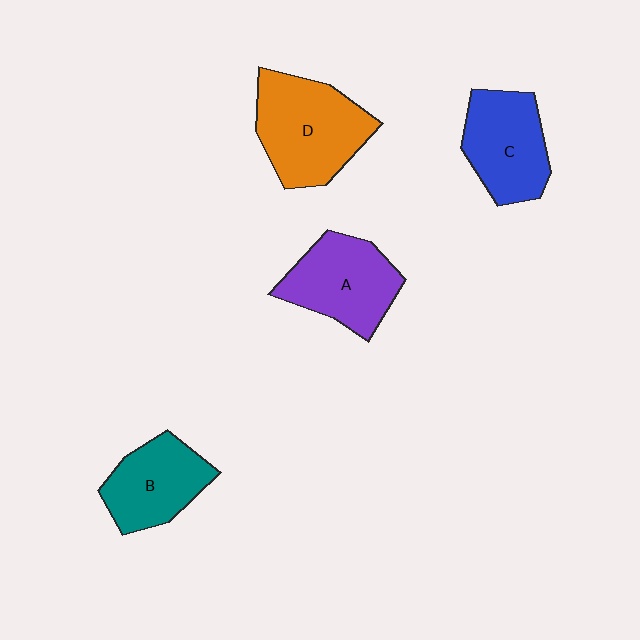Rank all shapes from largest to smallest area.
From largest to smallest: D (orange), A (purple), C (blue), B (teal).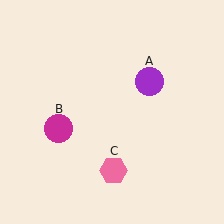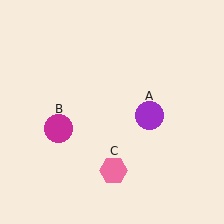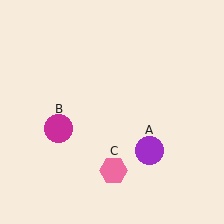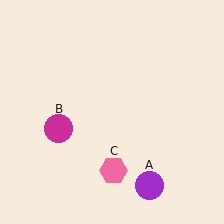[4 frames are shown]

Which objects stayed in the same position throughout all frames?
Magenta circle (object B) and pink hexagon (object C) remained stationary.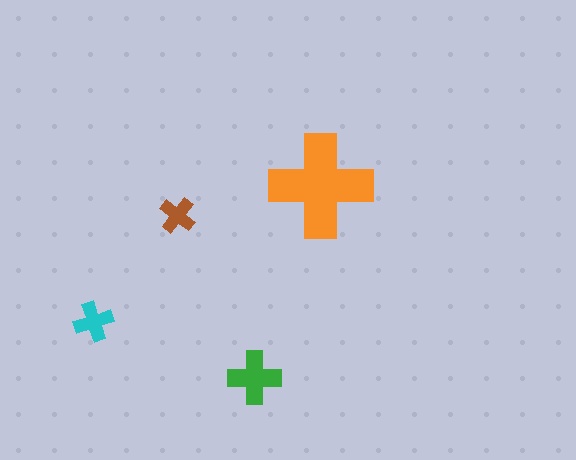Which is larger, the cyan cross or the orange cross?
The orange one.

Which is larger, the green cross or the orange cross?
The orange one.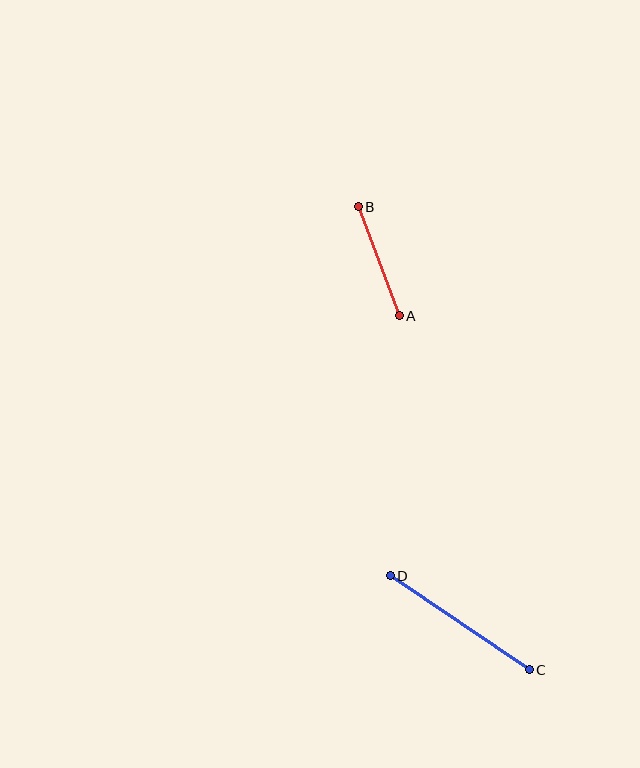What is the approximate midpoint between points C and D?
The midpoint is at approximately (460, 623) pixels.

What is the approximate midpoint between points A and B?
The midpoint is at approximately (379, 261) pixels.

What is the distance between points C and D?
The distance is approximately 168 pixels.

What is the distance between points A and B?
The distance is approximately 116 pixels.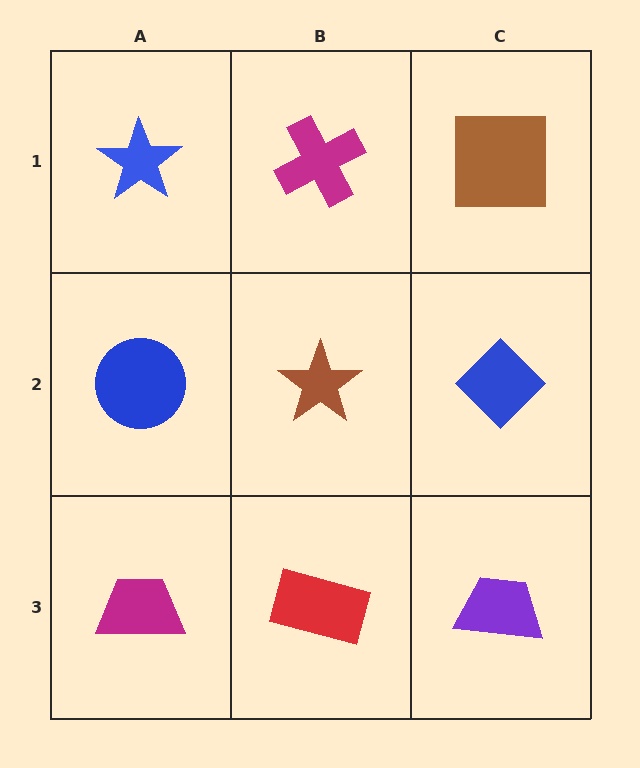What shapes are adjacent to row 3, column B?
A brown star (row 2, column B), a magenta trapezoid (row 3, column A), a purple trapezoid (row 3, column C).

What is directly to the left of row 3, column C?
A red rectangle.